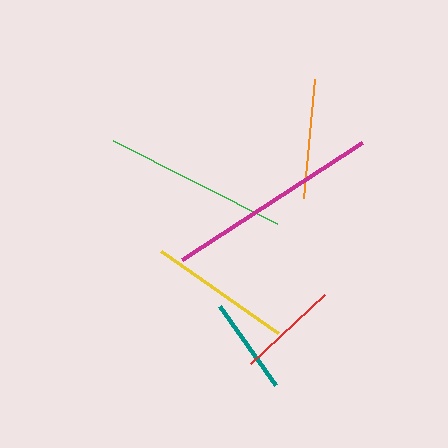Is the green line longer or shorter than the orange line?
The green line is longer than the orange line.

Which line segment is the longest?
The magenta line is the longest at approximately 214 pixels.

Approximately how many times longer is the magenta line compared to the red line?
The magenta line is approximately 2.1 times the length of the red line.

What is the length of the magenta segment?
The magenta segment is approximately 214 pixels long.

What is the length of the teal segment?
The teal segment is approximately 96 pixels long.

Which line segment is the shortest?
The teal line is the shortest at approximately 96 pixels.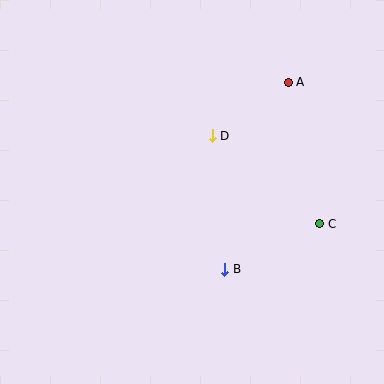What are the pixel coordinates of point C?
Point C is at (320, 224).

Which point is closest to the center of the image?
Point D at (212, 136) is closest to the center.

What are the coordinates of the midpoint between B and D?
The midpoint between B and D is at (219, 203).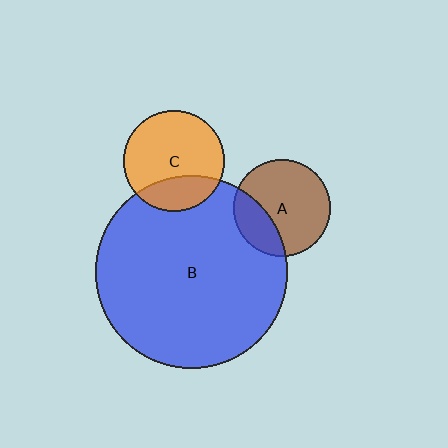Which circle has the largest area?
Circle B (blue).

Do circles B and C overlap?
Yes.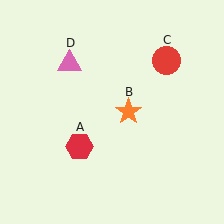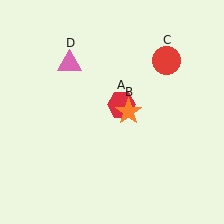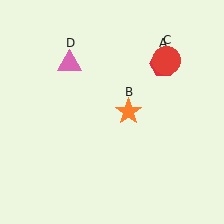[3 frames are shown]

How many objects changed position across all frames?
1 object changed position: red hexagon (object A).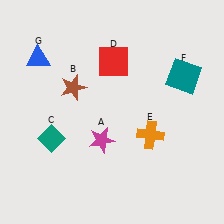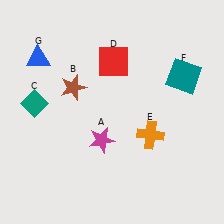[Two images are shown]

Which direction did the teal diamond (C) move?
The teal diamond (C) moved up.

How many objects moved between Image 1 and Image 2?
1 object moved between the two images.